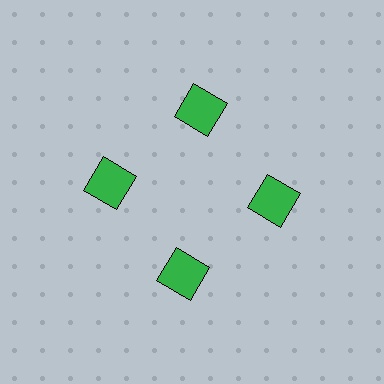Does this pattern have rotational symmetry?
Yes, this pattern has 4-fold rotational symmetry. It looks the same after rotating 90 degrees around the center.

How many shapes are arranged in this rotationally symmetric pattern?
There are 4 shapes, arranged in 4 groups of 1.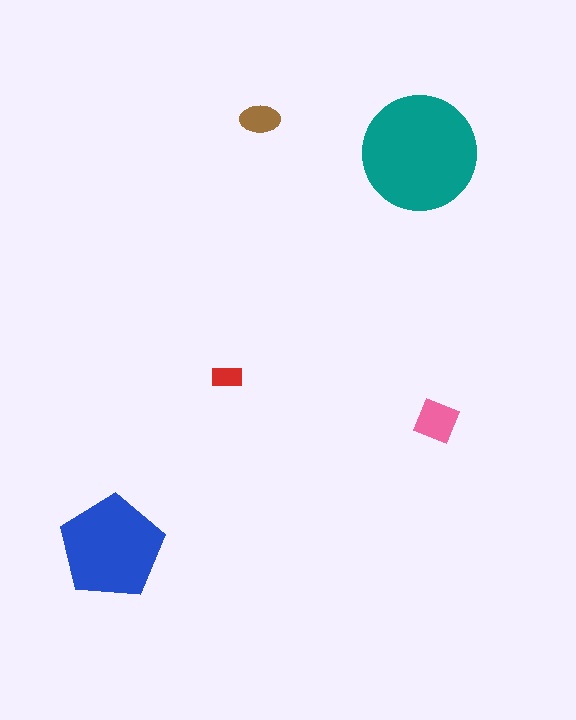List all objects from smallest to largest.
The red rectangle, the brown ellipse, the pink diamond, the blue pentagon, the teal circle.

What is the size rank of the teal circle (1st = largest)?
1st.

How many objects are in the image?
There are 5 objects in the image.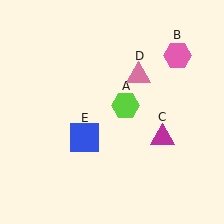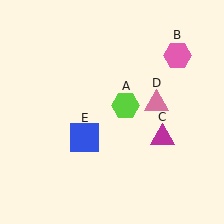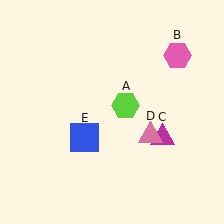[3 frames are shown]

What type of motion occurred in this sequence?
The pink triangle (object D) rotated clockwise around the center of the scene.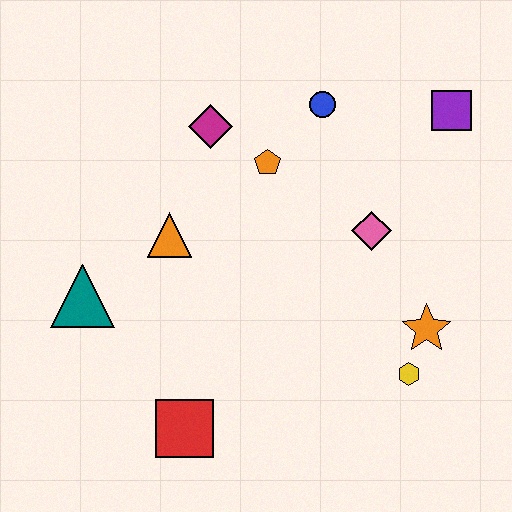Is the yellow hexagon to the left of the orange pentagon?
No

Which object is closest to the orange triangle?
The teal triangle is closest to the orange triangle.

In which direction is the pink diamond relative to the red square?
The pink diamond is above the red square.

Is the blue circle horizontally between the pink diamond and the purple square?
No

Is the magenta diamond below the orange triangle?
No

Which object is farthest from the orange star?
The teal triangle is farthest from the orange star.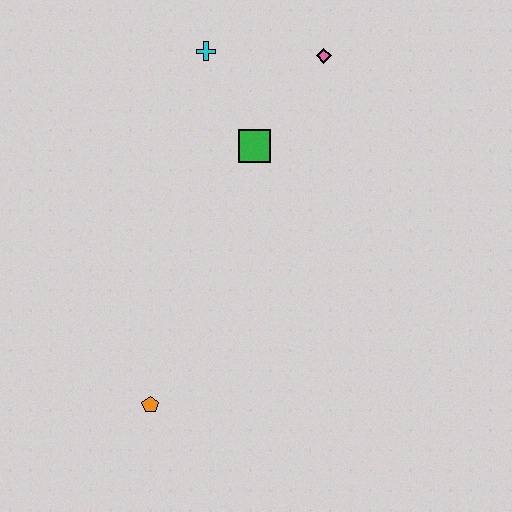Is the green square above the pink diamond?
No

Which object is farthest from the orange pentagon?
The pink diamond is farthest from the orange pentagon.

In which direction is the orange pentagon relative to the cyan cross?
The orange pentagon is below the cyan cross.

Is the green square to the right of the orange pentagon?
Yes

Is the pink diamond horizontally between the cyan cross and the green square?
No